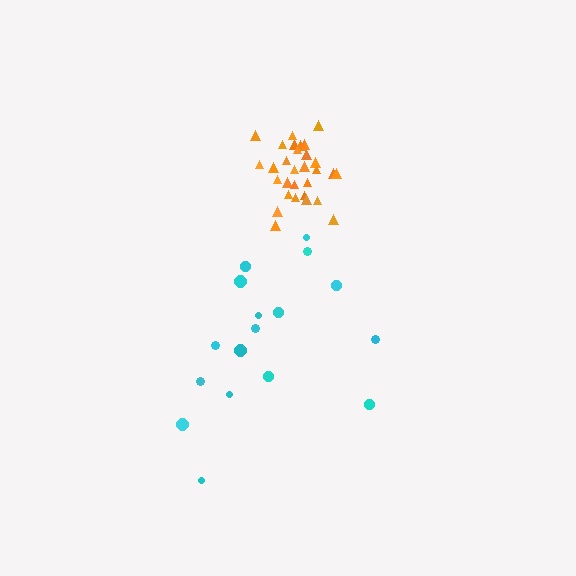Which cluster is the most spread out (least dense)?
Cyan.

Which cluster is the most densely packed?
Orange.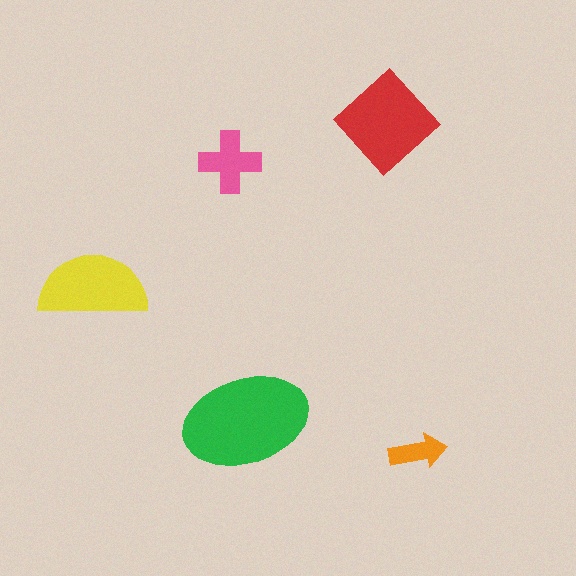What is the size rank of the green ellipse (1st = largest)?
1st.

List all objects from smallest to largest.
The orange arrow, the pink cross, the yellow semicircle, the red diamond, the green ellipse.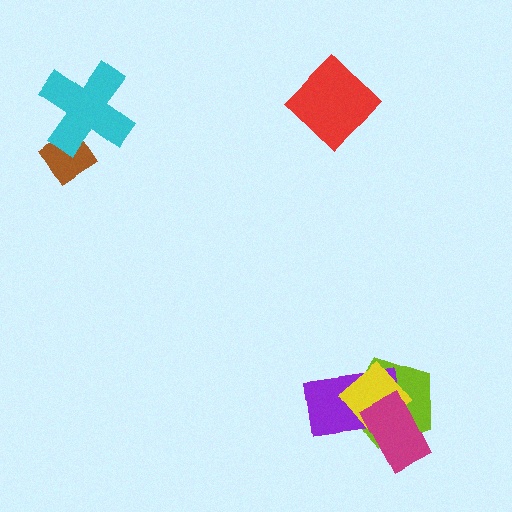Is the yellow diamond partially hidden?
Yes, it is partially covered by another shape.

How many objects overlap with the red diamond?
0 objects overlap with the red diamond.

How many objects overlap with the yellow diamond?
3 objects overlap with the yellow diamond.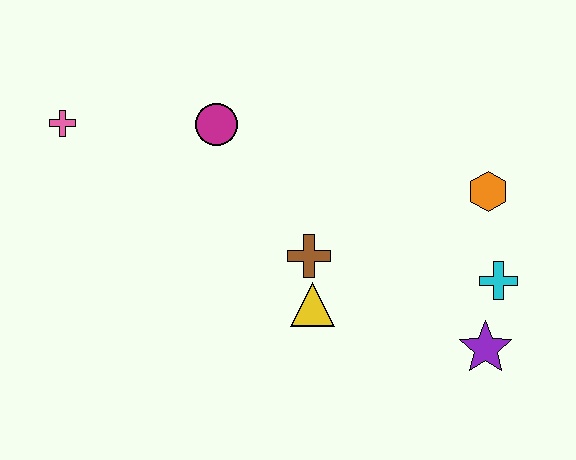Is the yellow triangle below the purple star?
No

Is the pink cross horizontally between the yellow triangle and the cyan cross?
No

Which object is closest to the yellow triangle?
The brown cross is closest to the yellow triangle.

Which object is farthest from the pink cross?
The purple star is farthest from the pink cross.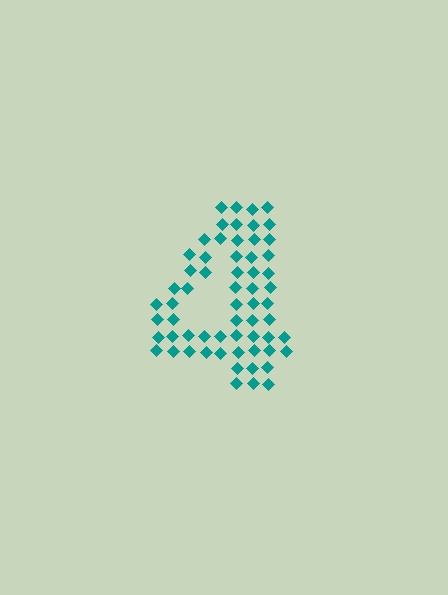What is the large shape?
The large shape is the digit 4.